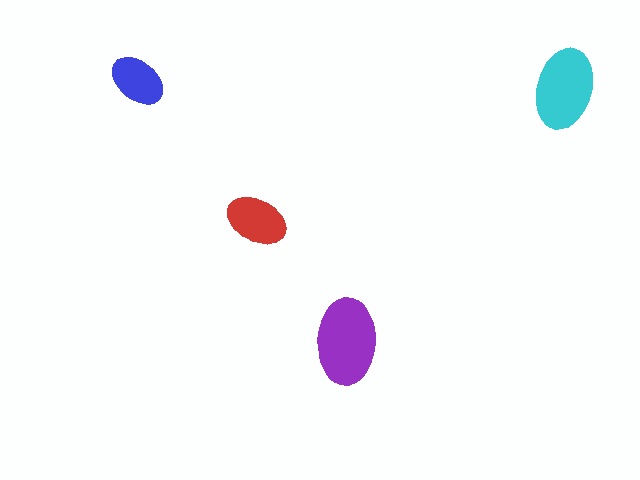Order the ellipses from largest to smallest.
the purple one, the cyan one, the red one, the blue one.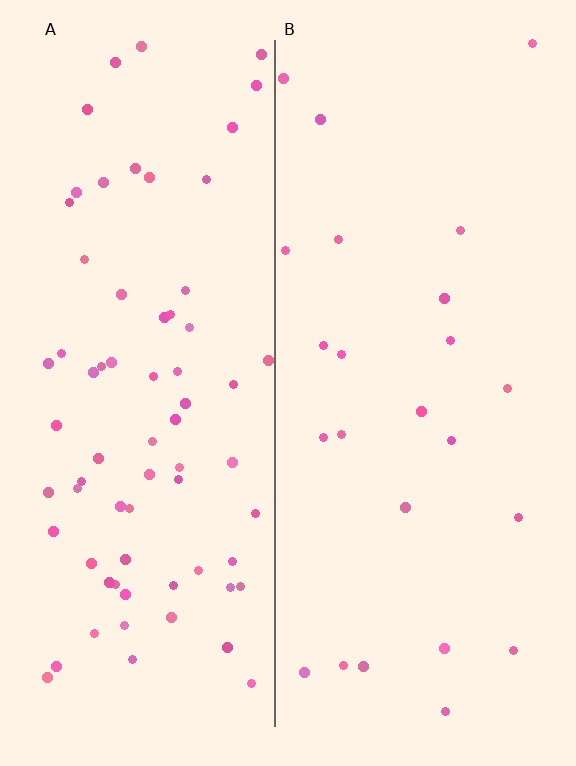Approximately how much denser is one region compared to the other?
Approximately 3.0× — region A over region B.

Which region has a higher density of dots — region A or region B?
A (the left).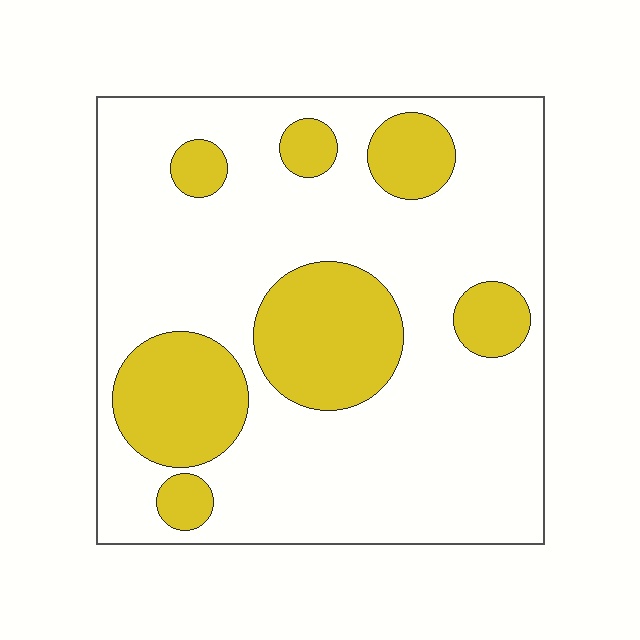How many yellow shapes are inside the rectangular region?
7.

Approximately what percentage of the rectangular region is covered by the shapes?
Approximately 25%.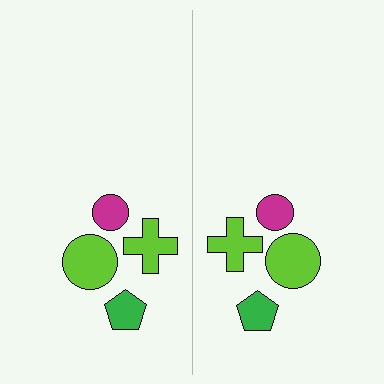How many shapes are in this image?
There are 8 shapes in this image.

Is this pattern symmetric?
Yes, this pattern has bilateral (reflection) symmetry.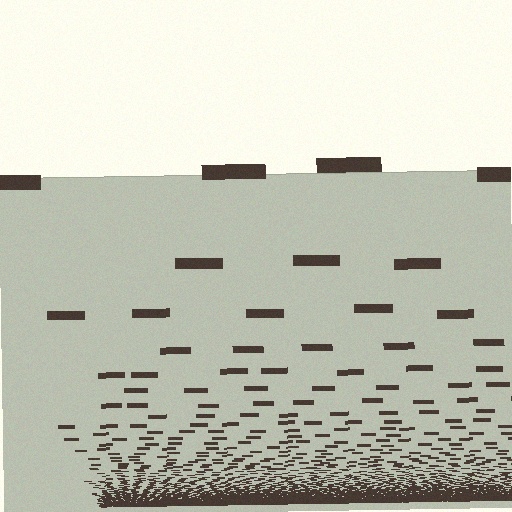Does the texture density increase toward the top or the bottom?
Density increases toward the bottom.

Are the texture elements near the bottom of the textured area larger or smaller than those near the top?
Smaller. The gradient is inverted — elements near the bottom are smaller and denser.